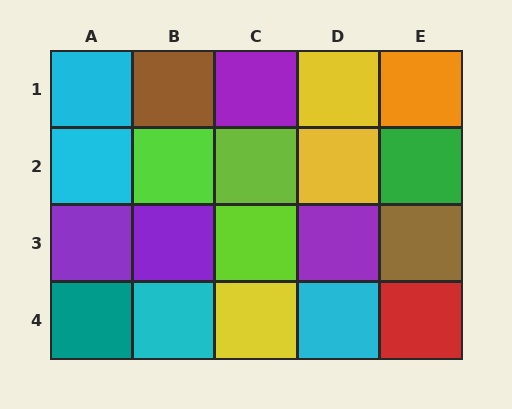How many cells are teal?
1 cell is teal.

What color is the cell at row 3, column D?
Purple.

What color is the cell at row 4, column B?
Cyan.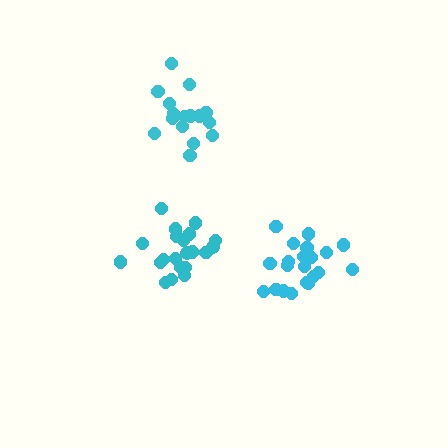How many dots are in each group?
Group 1: 21 dots, Group 2: 21 dots, Group 3: 16 dots (58 total).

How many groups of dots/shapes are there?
There are 3 groups.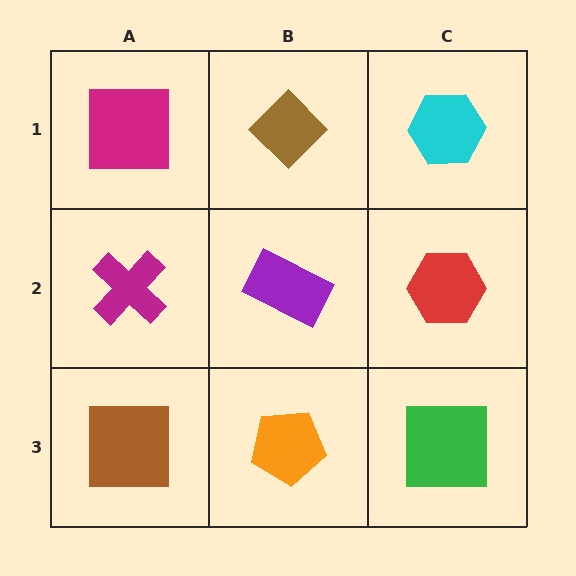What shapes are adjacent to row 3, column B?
A purple rectangle (row 2, column B), a brown square (row 3, column A), a green square (row 3, column C).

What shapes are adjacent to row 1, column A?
A magenta cross (row 2, column A), a brown diamond (row 1, column B).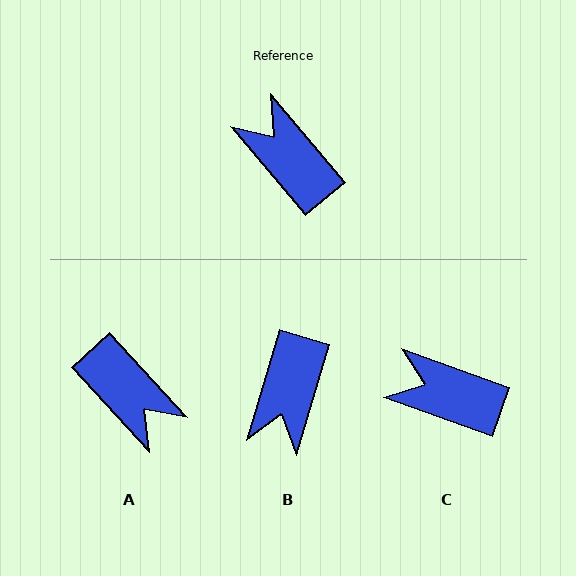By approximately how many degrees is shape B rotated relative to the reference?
Approximately 124 degrees counter-clockwise.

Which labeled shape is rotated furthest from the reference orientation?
A, about 177 degrees away.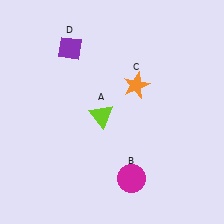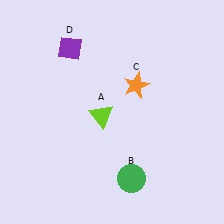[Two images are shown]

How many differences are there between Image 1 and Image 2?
There is 1 difference between the two images.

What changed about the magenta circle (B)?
In Image 1, B is magenta. In Image 2, it changed to green.